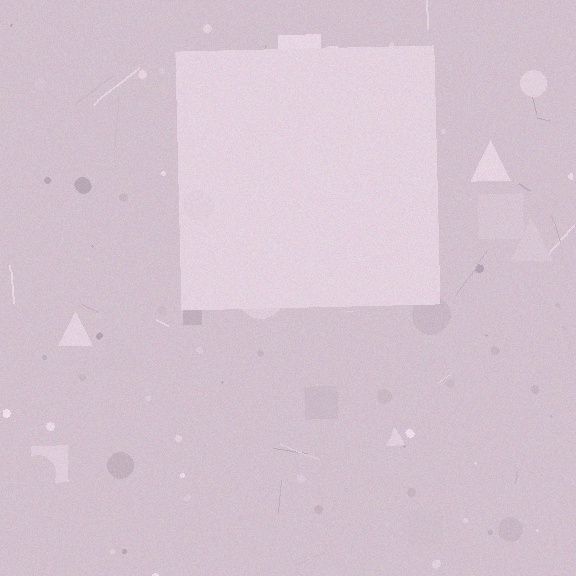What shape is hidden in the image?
A square is hidden in the image.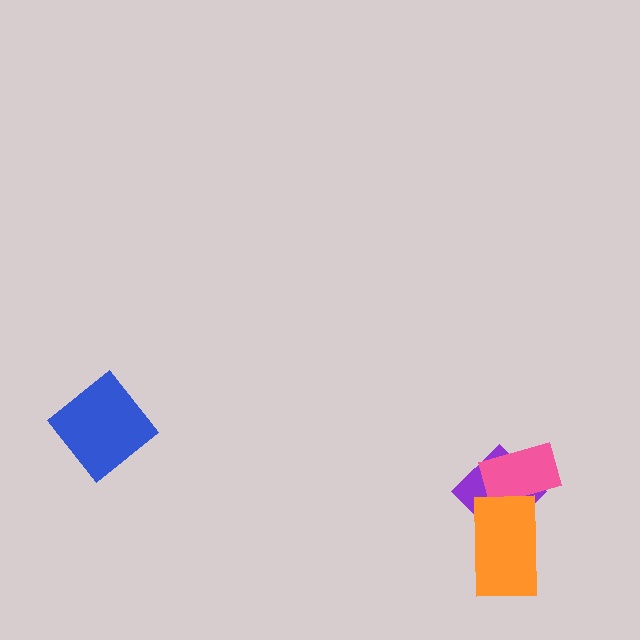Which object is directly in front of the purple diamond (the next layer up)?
The pink rectangle is directly in front of the purple diamond.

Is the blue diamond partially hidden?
No, no other shape covers it.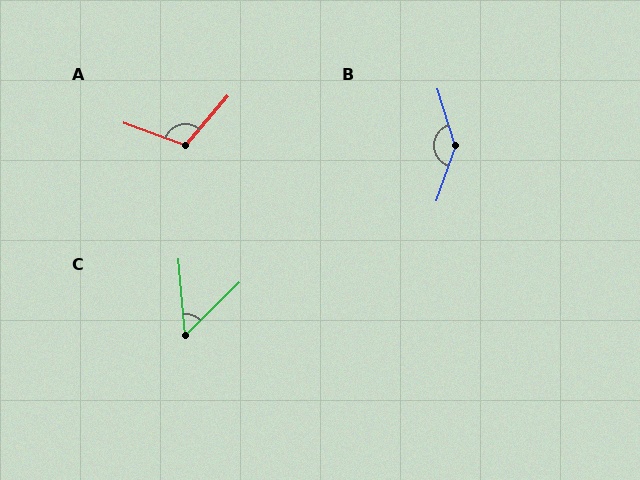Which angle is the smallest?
C, at approximately 50 degrees.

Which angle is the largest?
B, at approximately 143 degrees.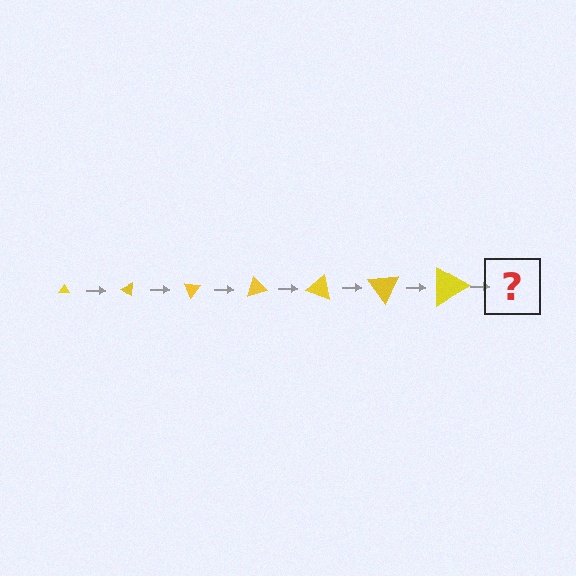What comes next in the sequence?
The next element should be a triangle, larger than the previous one and rotated 245 degrees from the start.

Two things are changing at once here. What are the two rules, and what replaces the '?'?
The two rules are that the triangle grows larger each step and it rotates 35 degrees each step. The '?' should be a triangle, larger than the previous one and rotated 245 degrees from the start.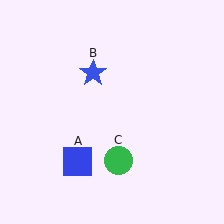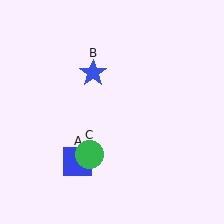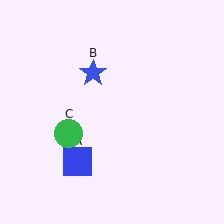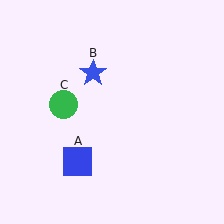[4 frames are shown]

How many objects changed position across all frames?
1 object changed position: green circle (object C).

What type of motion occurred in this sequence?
The green circle (object C) rotated clockwise around the center of the scene.